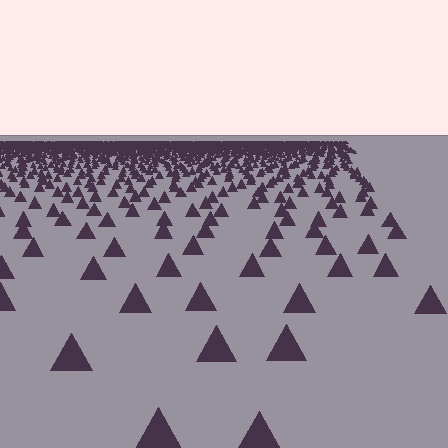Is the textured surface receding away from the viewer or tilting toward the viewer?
The surface is receding away from the viewer. Texture elements get smaller and denser toward the top.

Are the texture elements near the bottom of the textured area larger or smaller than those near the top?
Larger. Near the bottom, elements are closer to the viewer and appear at a bigger on-screen size.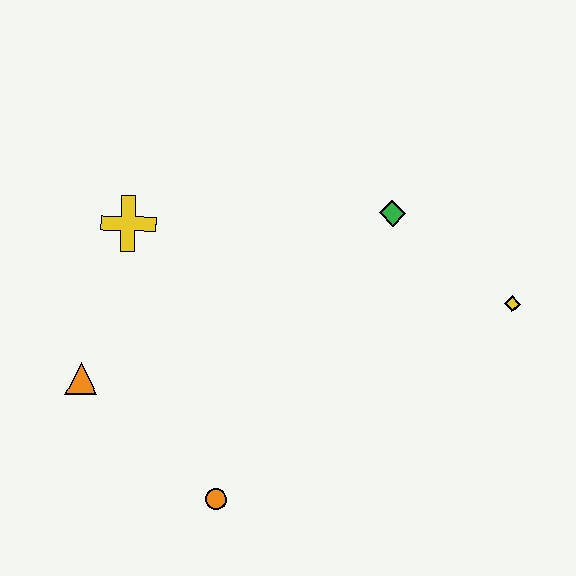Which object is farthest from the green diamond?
The orange triangle is farthest from the green diamond.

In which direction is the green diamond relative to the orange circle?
The green diamond is above the orange circle.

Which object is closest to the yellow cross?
The orange triangle is closest to the yellow cross.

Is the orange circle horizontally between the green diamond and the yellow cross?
Yes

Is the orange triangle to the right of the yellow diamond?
No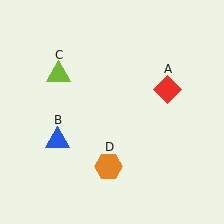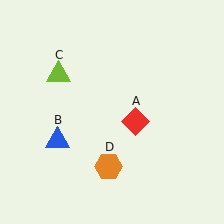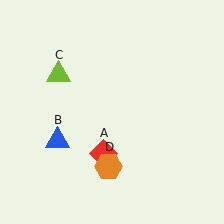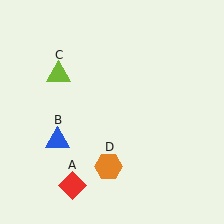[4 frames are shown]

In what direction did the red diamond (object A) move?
The red diamond (object A) moved down and to the left.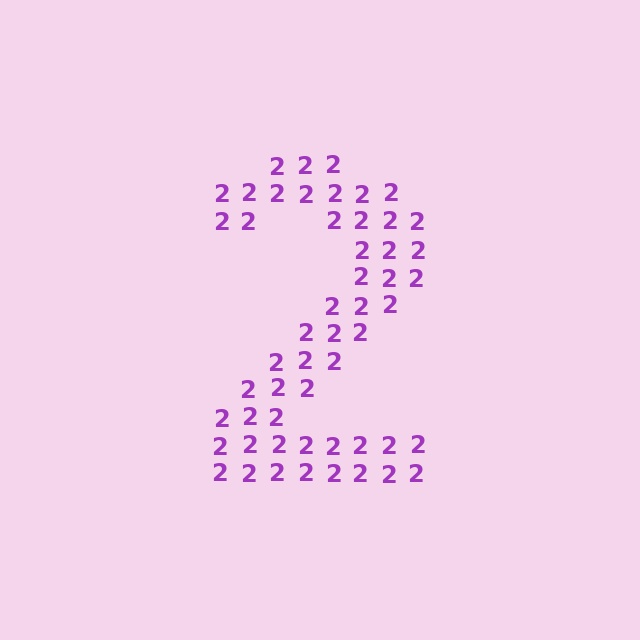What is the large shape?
The large shape is the digit 2.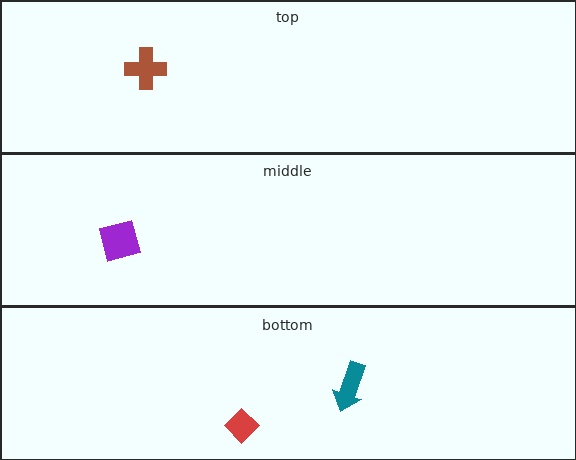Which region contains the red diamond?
The bottom region.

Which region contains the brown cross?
The top region.